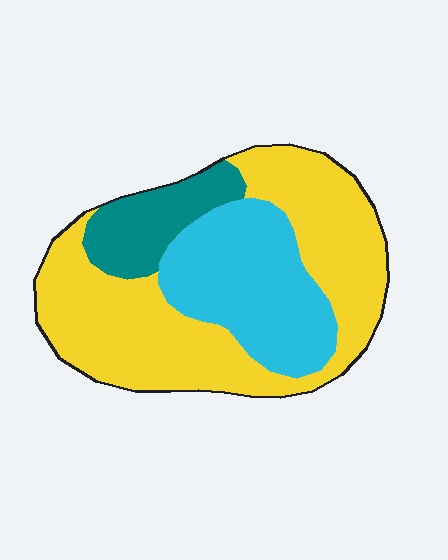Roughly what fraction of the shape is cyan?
Cyan covers around 30% of the shape.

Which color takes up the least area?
Teal, at roughly 15%.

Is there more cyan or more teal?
Cyan.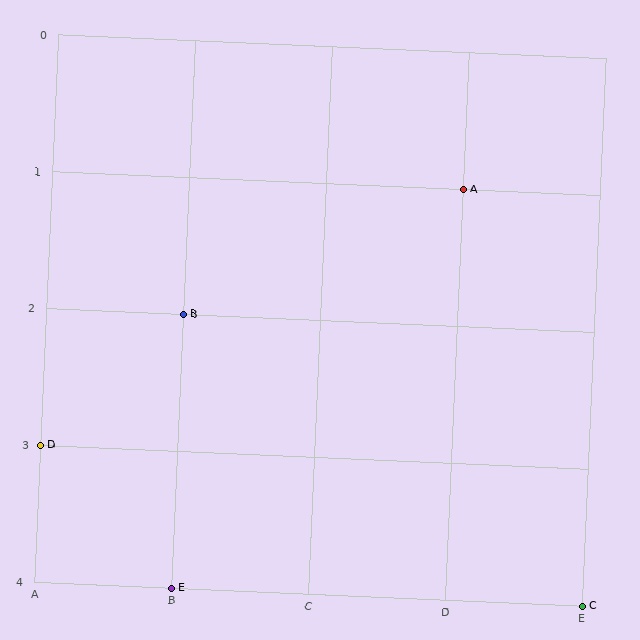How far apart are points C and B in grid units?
Points C and B are 3 columns and 2 rows apart (about 3.6 grid units diagonally).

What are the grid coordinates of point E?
Point E is at grid coordinates (B, 4).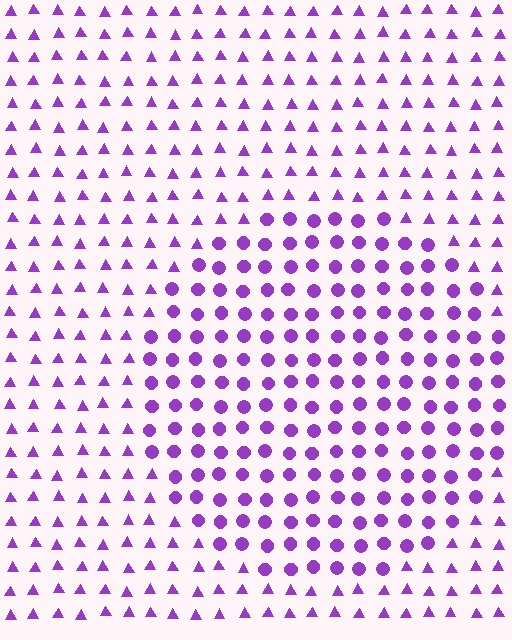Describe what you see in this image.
The image is filled with small purple elements arranged in a uniform grid. A circle-shaped region contains circles, while the surrounding area contains triangles. The boundary is defined purely by the change in element shape.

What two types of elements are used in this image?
The image uses circles inside the circle region and triangles outside it.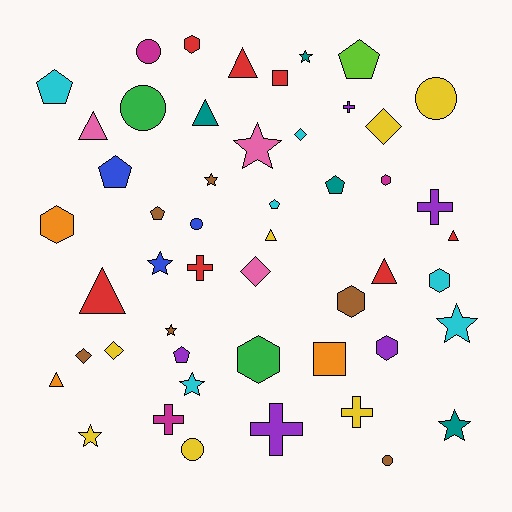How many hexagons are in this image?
There are 7 hexagons.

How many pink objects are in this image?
There are 3 pink objects.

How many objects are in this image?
There are 50 objects.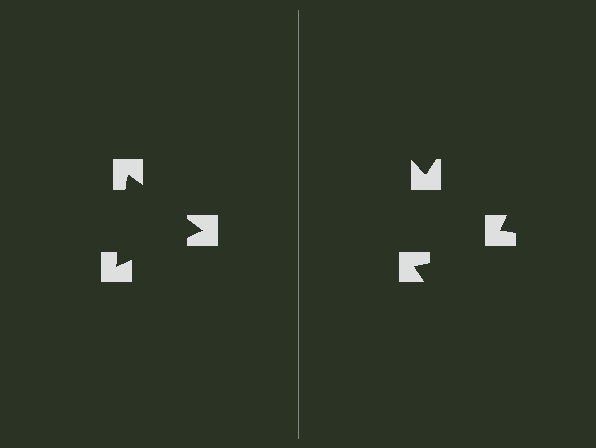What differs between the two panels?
The notched squares are positioned identically on both sides; only the wedge orientations differ. On the left they align to a triangle; on the right they are misaligned.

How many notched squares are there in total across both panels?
6 — 3 on each side.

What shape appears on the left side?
An illusory triangle.